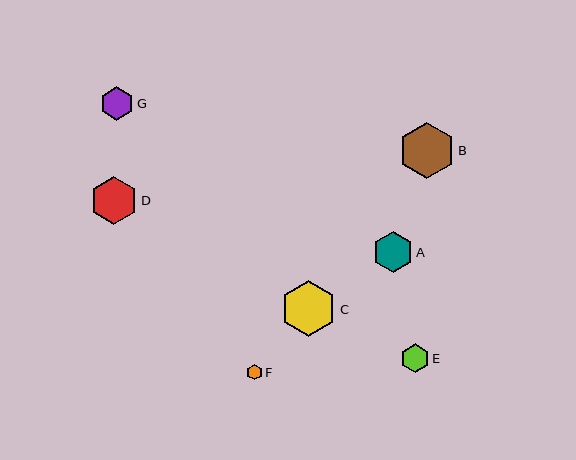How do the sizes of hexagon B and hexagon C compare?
Hexagon B and hexagon C are approximately the same size.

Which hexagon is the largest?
Hexagon B is the largest with a size of approximately 57 pixels.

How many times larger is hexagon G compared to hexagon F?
Hexagon G is approximately 2.2 times the size of hexagon F.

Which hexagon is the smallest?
Hexagon F is the smallest with a size of approximately 15 pixels.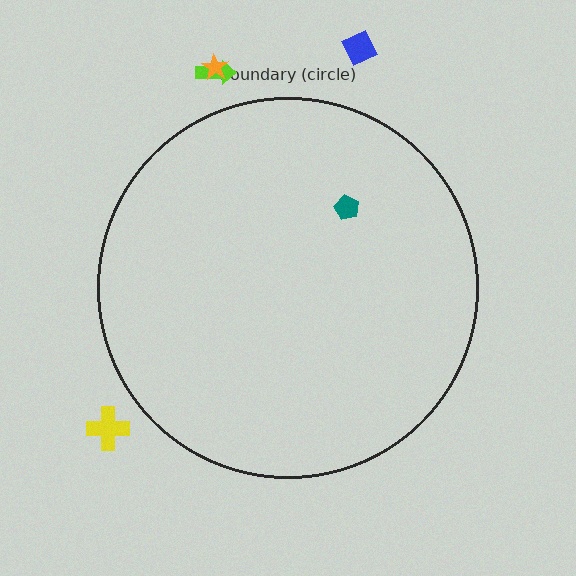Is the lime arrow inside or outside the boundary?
Outside.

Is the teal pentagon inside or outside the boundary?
Inside.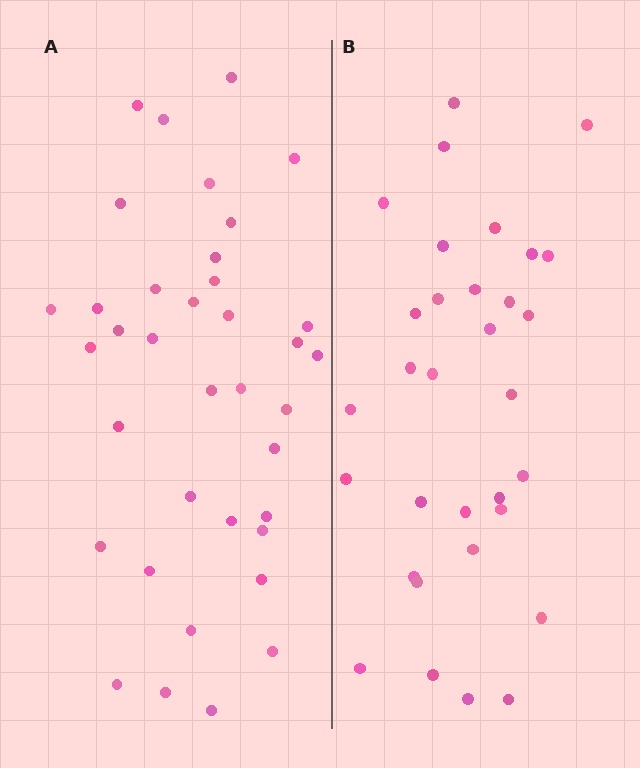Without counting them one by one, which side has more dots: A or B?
Region A (the left region) has more dots.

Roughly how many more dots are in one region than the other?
Region A has about 5 more dots than region B.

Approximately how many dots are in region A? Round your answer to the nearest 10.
About 40 dots. (The exact count is 37, which rounds to 40.)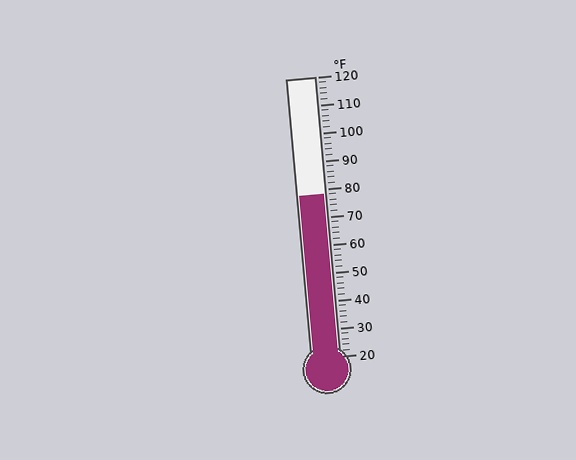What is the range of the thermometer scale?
The thermometer scale ranges from 20°F to 120°F.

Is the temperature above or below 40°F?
The temperature is above 40°F.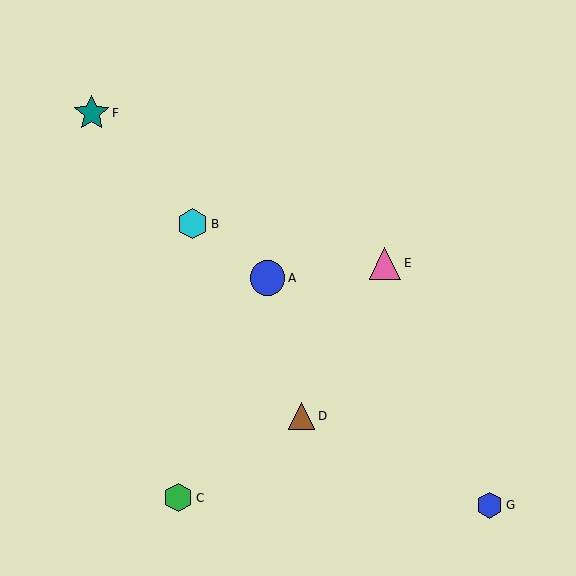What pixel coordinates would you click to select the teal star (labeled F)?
Click at (92, 113) to select the teal star F.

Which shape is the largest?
The teal star (labeled F) is the largest.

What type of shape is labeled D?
Shape D is a brown triangle.